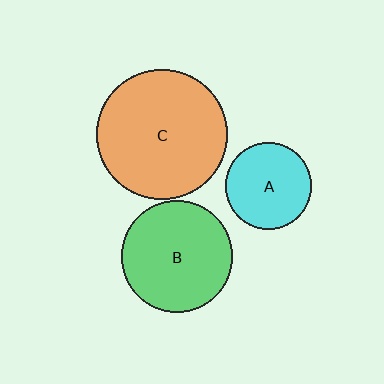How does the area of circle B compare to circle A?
Approximately 1.7 times.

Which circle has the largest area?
Circle C (orange).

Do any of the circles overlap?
No, none of the circles overlap.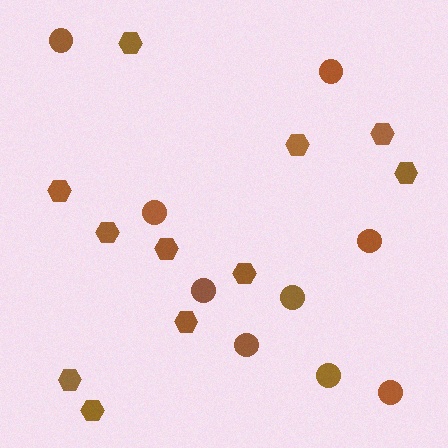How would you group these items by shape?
There are 2 groups: one group of hexagons (11) and one group of circles (9).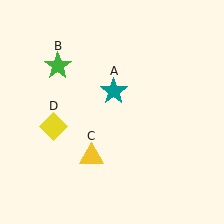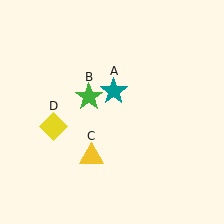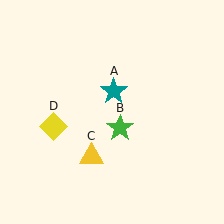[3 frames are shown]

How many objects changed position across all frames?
1 object changed position: green star (object B).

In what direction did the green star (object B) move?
The green star (object B) moved down and to the right.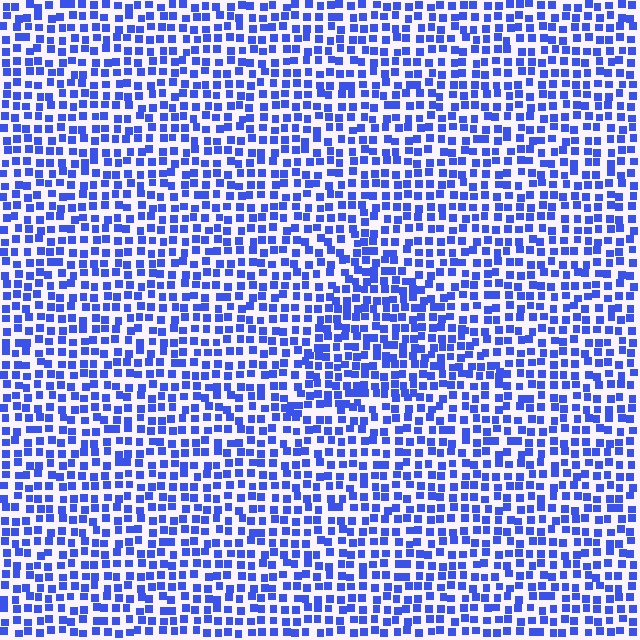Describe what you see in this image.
The image contains small blue elements arranged at two different densities. A triangle-shaped region is visible where the elements are more densely packed than the surrounding area.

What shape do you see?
I see a triangle.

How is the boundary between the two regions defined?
The boundary is defined by a change in element density (approximately 1.4x ratio). All elements are the same color, size, and shape.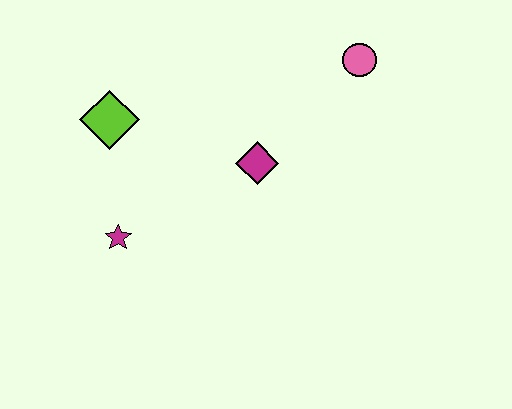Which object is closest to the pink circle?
The magenta diamond is closest to the pink circle.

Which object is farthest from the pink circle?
The magenta star is farthest from the pink circle.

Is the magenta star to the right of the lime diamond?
Yes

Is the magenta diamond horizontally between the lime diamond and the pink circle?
Yes